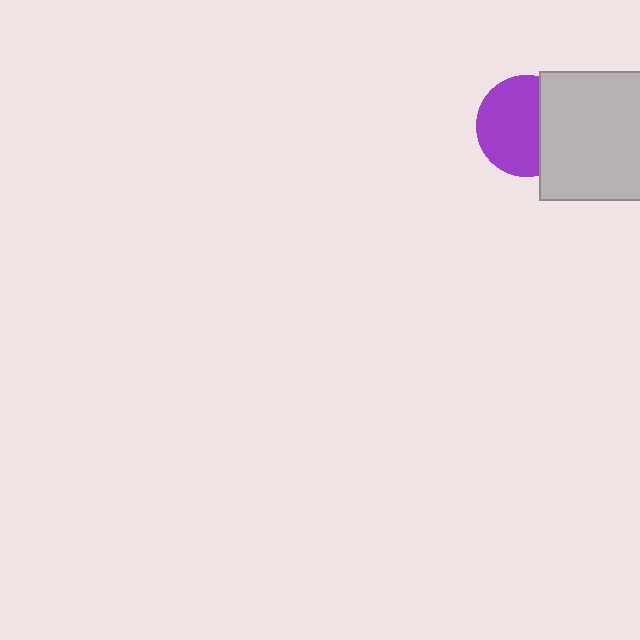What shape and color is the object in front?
The object in front is a light gray square.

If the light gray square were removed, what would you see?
You would see the complete purple circle.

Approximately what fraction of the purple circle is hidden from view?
Roughly 34% of the purple circle is hidden behind the light gray square.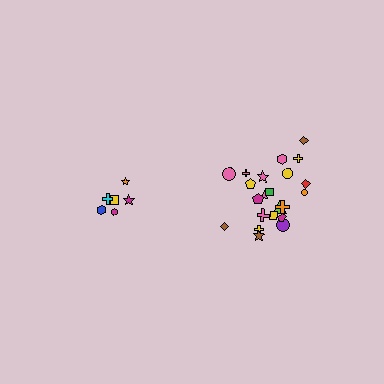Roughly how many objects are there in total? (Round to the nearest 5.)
Roughly 30 objects in total.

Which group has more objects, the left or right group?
The right group.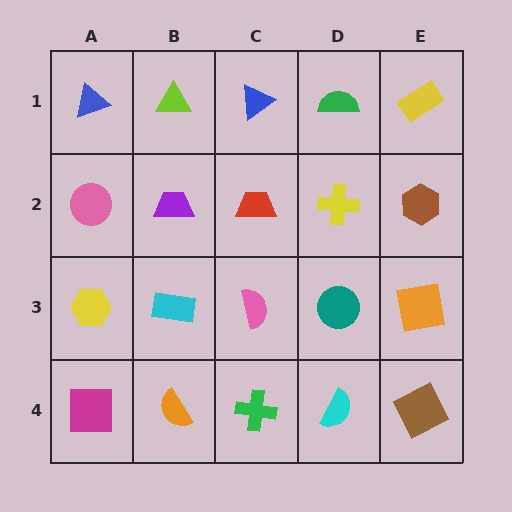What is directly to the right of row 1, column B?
A blue triangle.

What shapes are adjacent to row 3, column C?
A red trapezoid (row 2, column C), a green cross (row 4, column C), a cyan rectangle (row 3, column B), a teal circle (row 3, column D).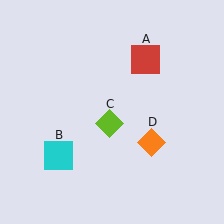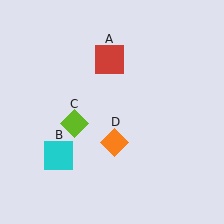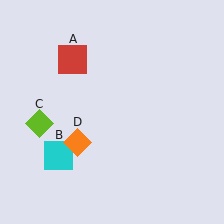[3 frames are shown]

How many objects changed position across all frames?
3 objects changed position: red square (object A), lime diamond (object C), orange diamond (object D).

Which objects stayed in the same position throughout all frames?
Cyan square (object B) remained stationary.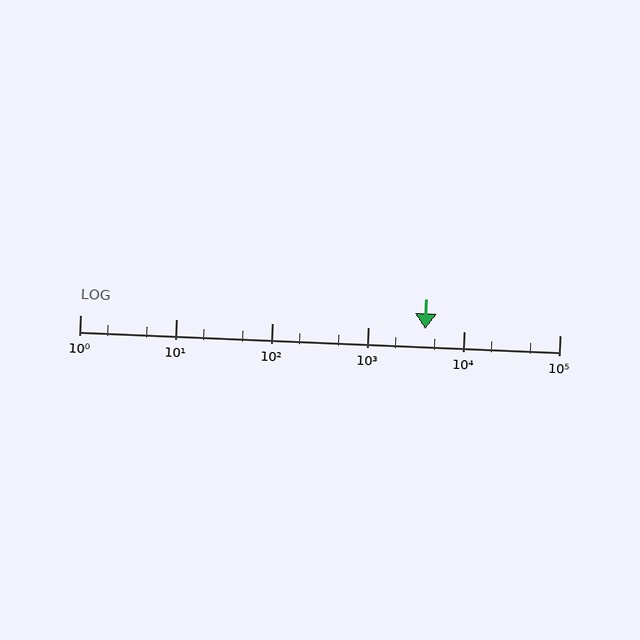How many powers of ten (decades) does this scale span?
The scale spans 5 decades, from 1 to 100000.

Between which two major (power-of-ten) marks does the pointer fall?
The pointer is between 1000 and 10000.